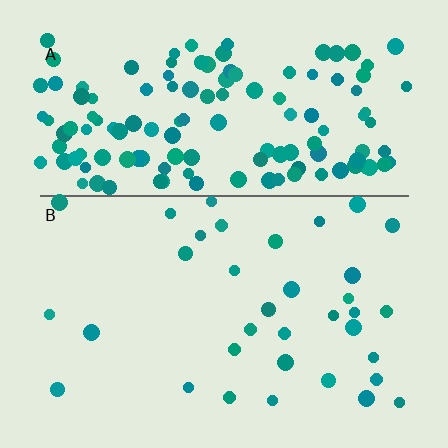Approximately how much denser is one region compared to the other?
Approximately 4.0× — region A over region B.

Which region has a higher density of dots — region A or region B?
A (the top).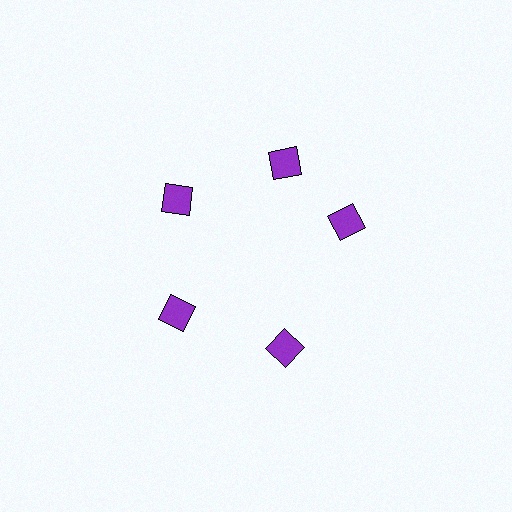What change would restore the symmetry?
The symmetry would be restored by rotating it back into even spacing with its neighbors so that all 5 squares sit at equal angles and equal distance from the center.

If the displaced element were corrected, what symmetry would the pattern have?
It would have 5-fold rotational symmetry — the pattern would map onto itself every 72 degrees.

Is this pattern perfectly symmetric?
No. The 5 purple squares are arranged in a ring, but one element near the 3 o'clock position is rotated out of alignment along the ring, breaking the 5-fold rotational symmetry.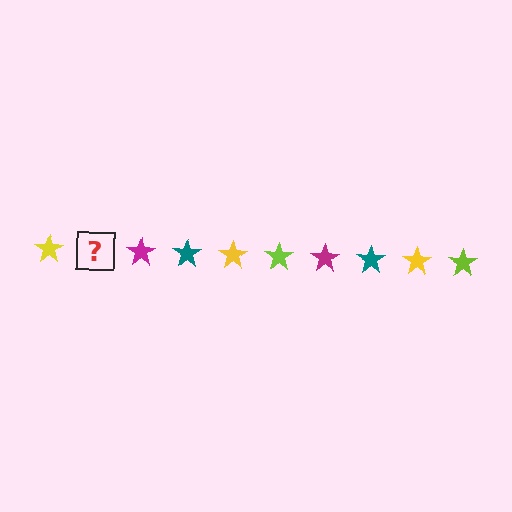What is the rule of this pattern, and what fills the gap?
The rule is that the pattern cycles through yellow, lime, magenta, teal stars. The gap should be filled with a lime star.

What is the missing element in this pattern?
The missing element is a lime star.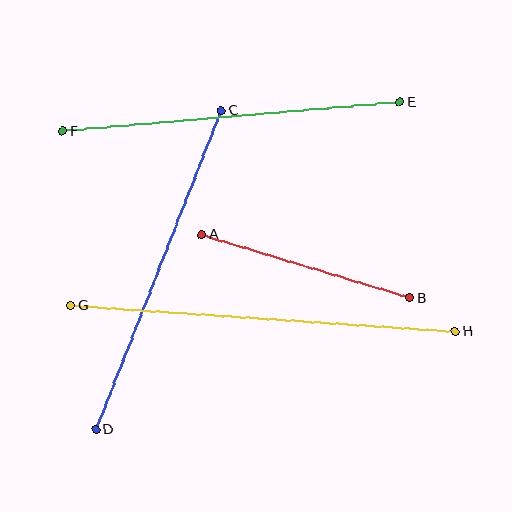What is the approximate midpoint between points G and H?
The midpoint is at approximately (263, 318) pixels.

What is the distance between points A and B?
The distance is approximately 217 pixels.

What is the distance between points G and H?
The distance is approximately 385 pixels.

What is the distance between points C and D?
The distance is approximately 343 pixels.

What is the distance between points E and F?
The distance is approximately 339 pixels.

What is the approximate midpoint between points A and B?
The midpoint is at approximately (306, 266) pixels.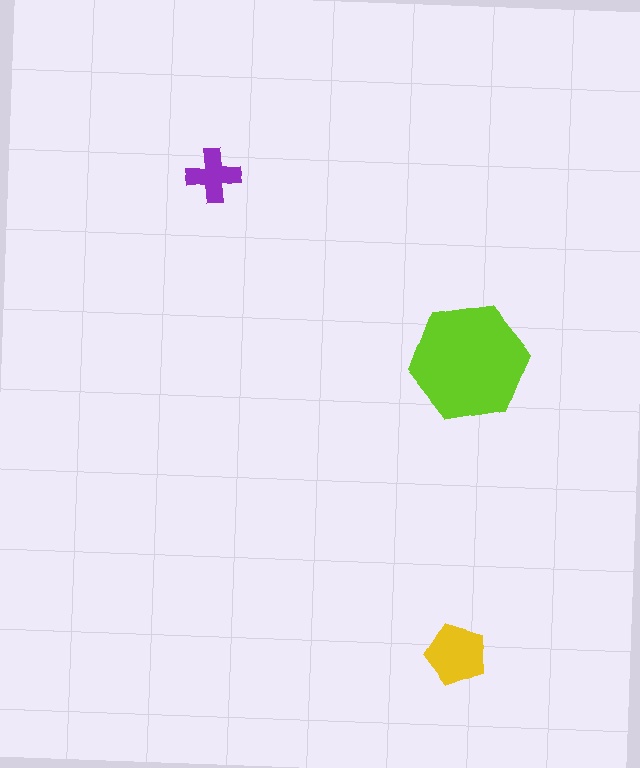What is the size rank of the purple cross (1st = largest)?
3rd.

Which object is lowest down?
The yellow pentagon is bottommost.